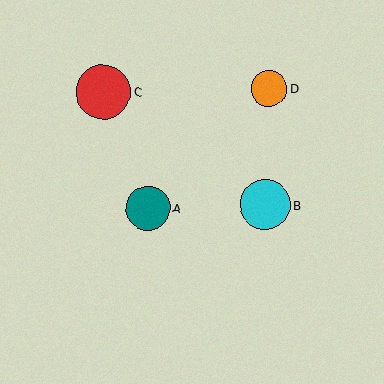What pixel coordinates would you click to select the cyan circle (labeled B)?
Click at (265, 205) to select the cyan circle B.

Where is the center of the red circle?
The center of the red circle is at (103, 92).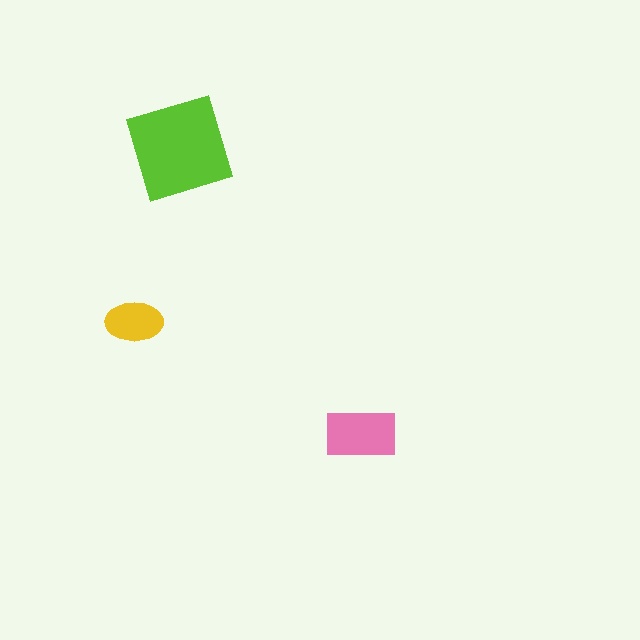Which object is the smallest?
The yellow ellipse.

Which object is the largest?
The lime square.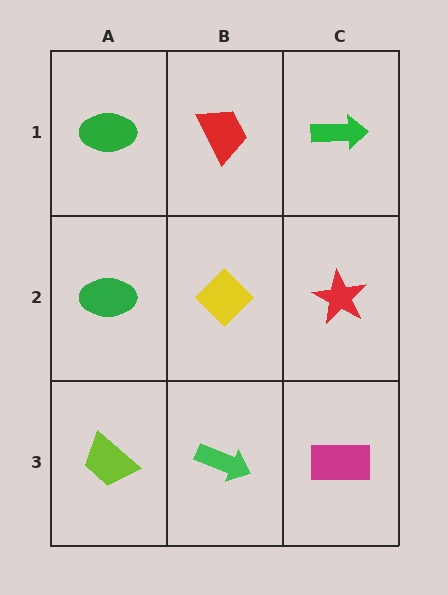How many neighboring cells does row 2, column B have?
4.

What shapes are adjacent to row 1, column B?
A yellow diamond (row 2, column B), a green ellipse (row 1, column A), a green arrow (row 1, column C).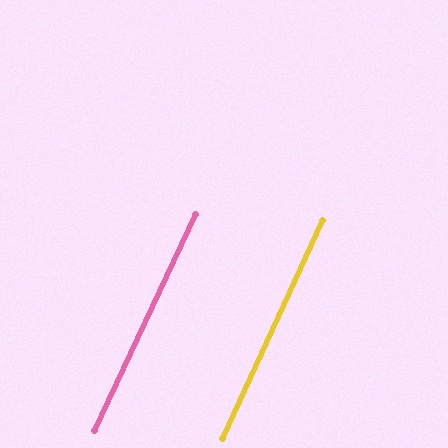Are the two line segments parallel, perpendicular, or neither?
Parallel — their directions differ by only 0.3°.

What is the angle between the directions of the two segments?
Approximately 0 degrees.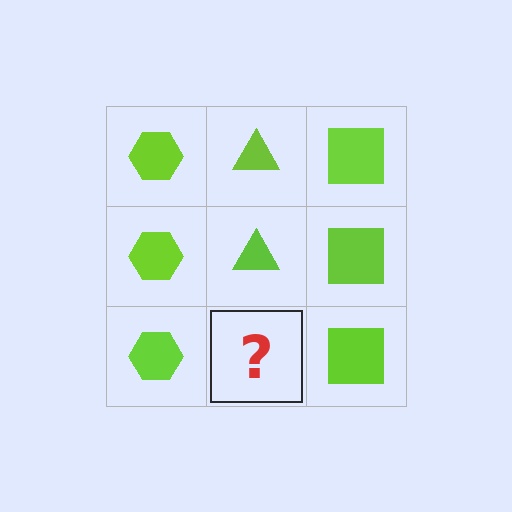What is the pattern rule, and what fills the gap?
The rule is that each column has a consistent shape. The gap should be filled with a lime triangle.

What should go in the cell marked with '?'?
The missing cell should contain a lime triangle.